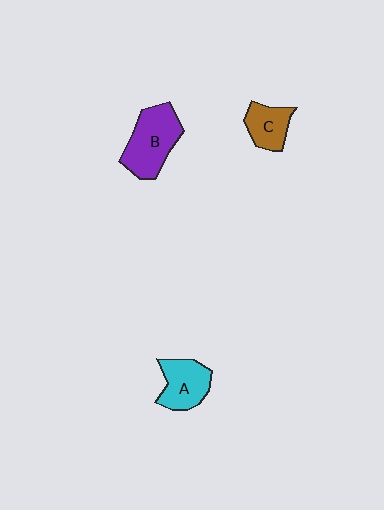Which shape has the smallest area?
Shape C (brown).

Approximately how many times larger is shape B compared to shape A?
Approximately 1.4 times.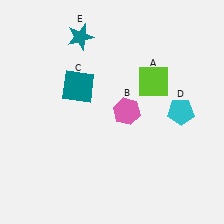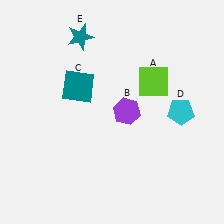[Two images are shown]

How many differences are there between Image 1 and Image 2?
There is 1 difference between the two images.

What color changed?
The hexagon (B) changed from pink in Image 1 to purple in Image 2.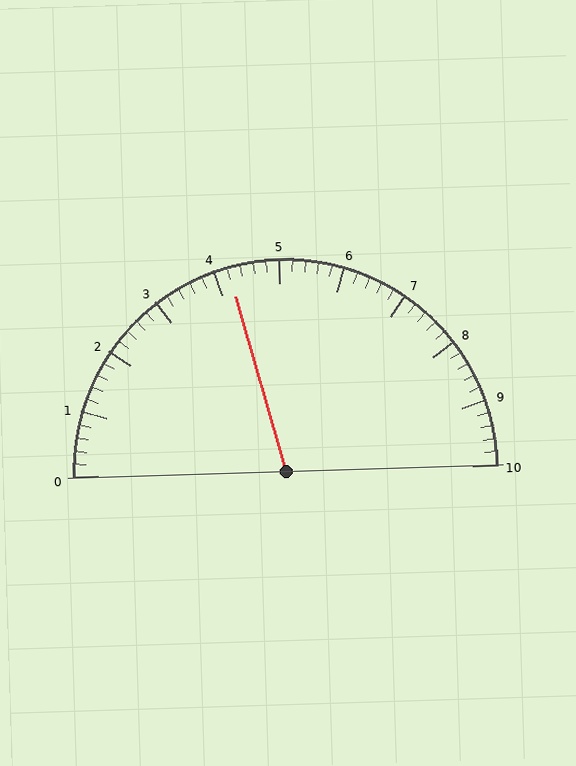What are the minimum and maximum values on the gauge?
The gauge ranges from 0 to 10.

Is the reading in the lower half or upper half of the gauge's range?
The reading is in the lower half of the range (0 to 10).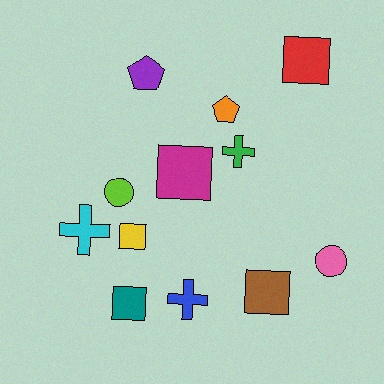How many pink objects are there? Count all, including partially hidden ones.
There is 1 pink object.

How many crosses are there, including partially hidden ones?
There are 3 crosses.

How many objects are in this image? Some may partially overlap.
There are 12 objects.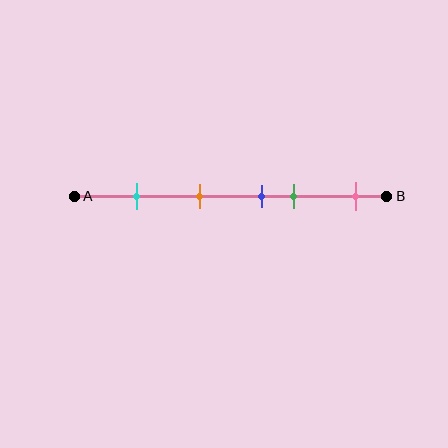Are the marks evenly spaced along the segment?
No, the marks are not evenly spaced.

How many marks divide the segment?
There are 5 marks dividing the segment.